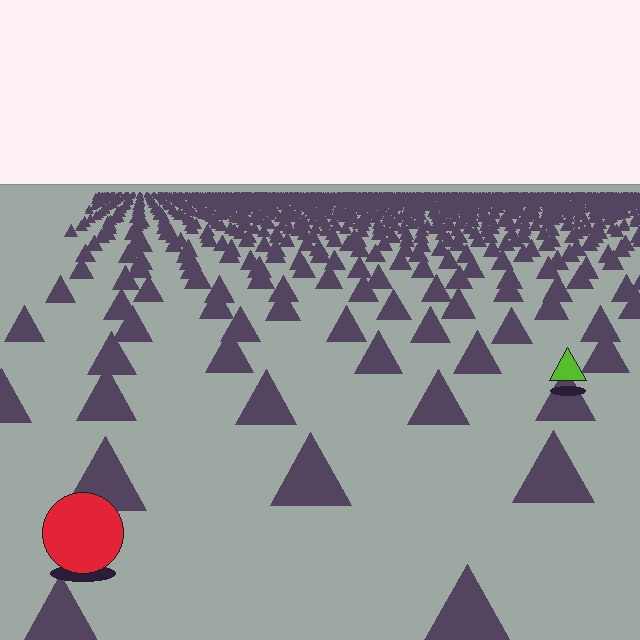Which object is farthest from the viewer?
The lime triangle is farthest from the viewer. It appears smaller and the ground texture around it is denser.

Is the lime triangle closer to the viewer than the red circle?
No. The red circle is closer — you can tell from the texture gradient: the ground texture is coarser near it.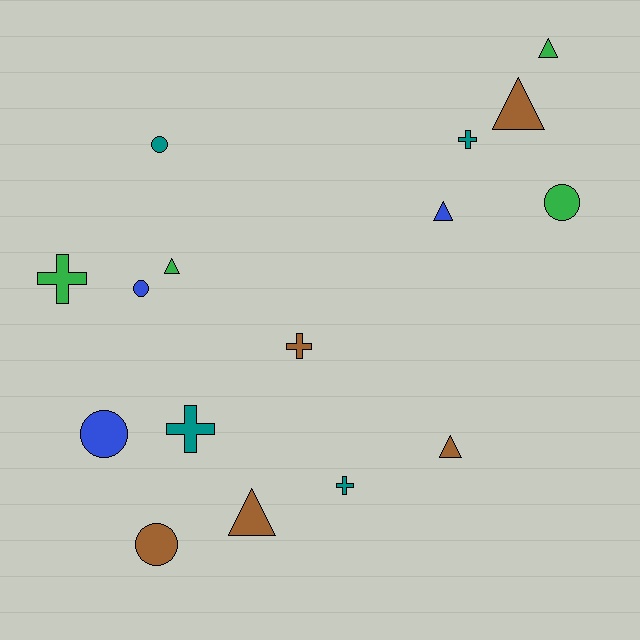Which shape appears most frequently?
Triangle, with 6 objects.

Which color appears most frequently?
Brown, with 5 objects.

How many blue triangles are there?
There is 1 blue triangle.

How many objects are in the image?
There are 16 objects.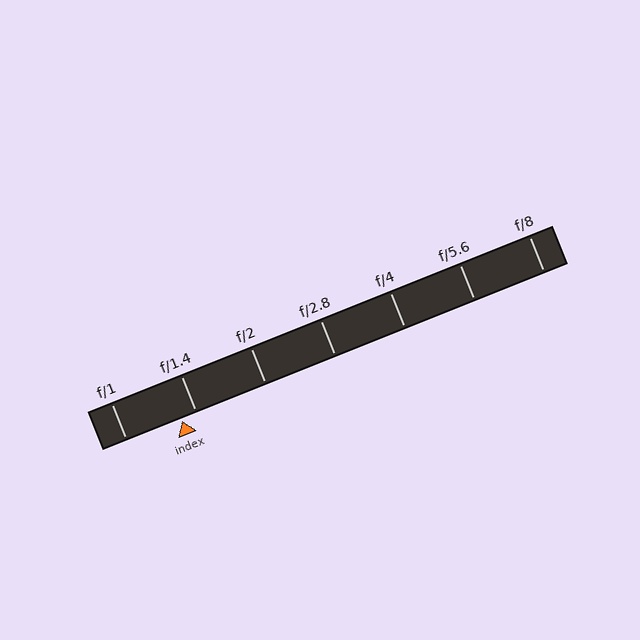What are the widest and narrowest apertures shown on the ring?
The widest aperture shown is f/1 and the narrowest is f/8.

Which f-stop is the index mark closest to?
The index mark is closest to f/1.4.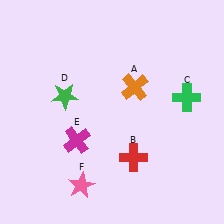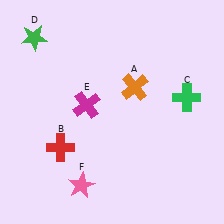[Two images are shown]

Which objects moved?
The objects that moved are: the red cross (B), the green star (D), the magenta cross (E).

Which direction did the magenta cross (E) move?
The magenta cross (E) moved up.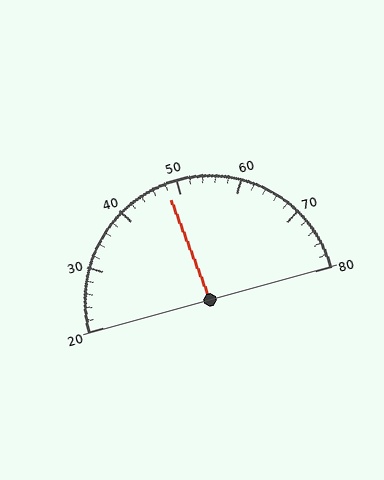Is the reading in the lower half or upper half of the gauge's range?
The reading is in the lower half of the range (20 to 80).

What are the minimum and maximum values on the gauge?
The gauge ranges from 20 to 80.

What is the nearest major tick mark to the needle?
The nearest major tick mark is 50.